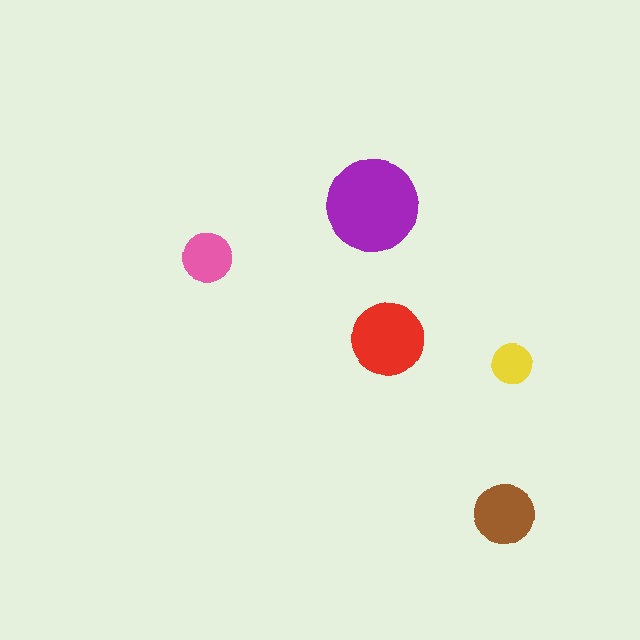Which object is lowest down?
The brown circle is bottommost.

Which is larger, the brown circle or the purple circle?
The purple one.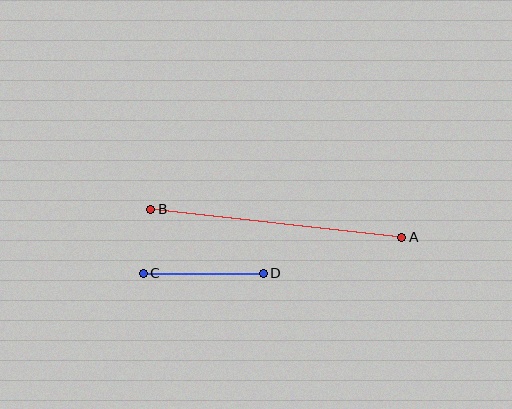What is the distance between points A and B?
The distance is approximately 252 pixels.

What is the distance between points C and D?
The distance is approximately 120 pixels.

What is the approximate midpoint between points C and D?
The midpoint is at approximately (203, 273) pixels.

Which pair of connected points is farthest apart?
Points A and B are farthest apart.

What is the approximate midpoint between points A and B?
The midpoint is at approximately (276, 223) pixels.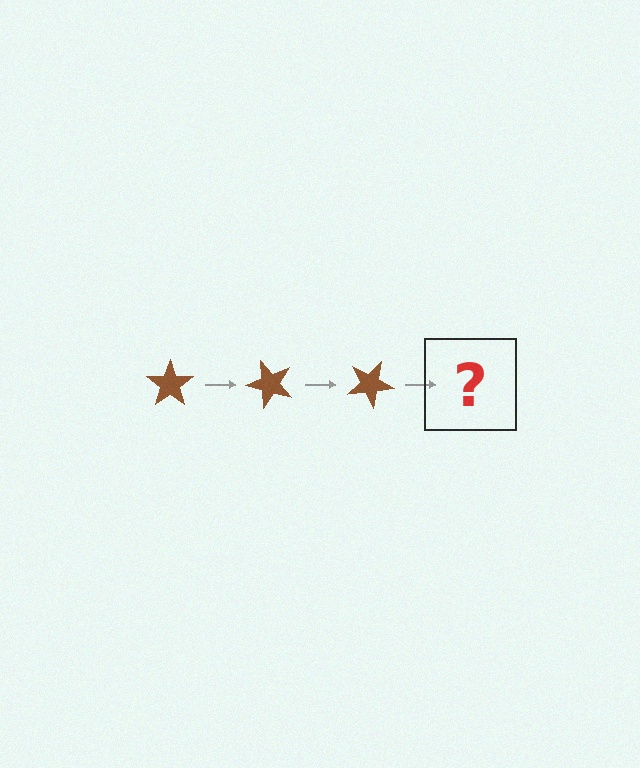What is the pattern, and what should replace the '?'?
The pattern is that the star rotates 50 degrees each step. The '?' should be a brown star rotated 150 degrees.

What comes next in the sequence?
The next element should be a brown star rotated 150 degrees.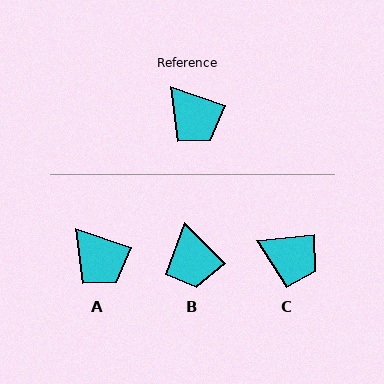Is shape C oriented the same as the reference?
No, it is off by about 25 degrees.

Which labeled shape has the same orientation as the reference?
A.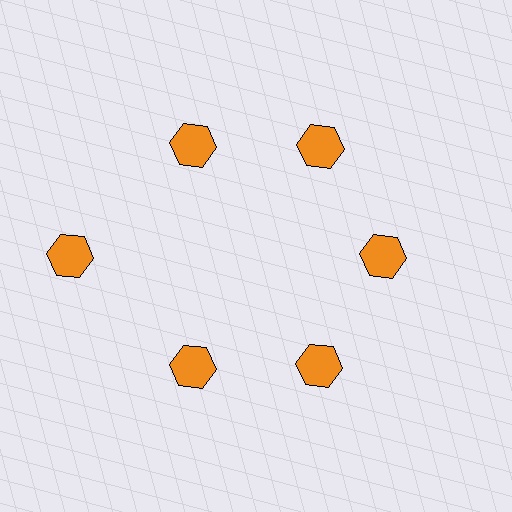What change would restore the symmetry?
The symmetry would be restored by moving it inward, back onto the ring so that all 6 hexagons sit at equal angles and equal distance from the center.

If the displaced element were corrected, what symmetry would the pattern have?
It would have 6-fold rotational symmetry — the pattern would map onto itself every 60 degrees.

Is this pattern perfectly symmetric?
No. The 6 orange hexagons are arranged in a ring, but one element near the 9 o'clock position is pushed outward from the center, breaking the 6-fold rotational symmetry.